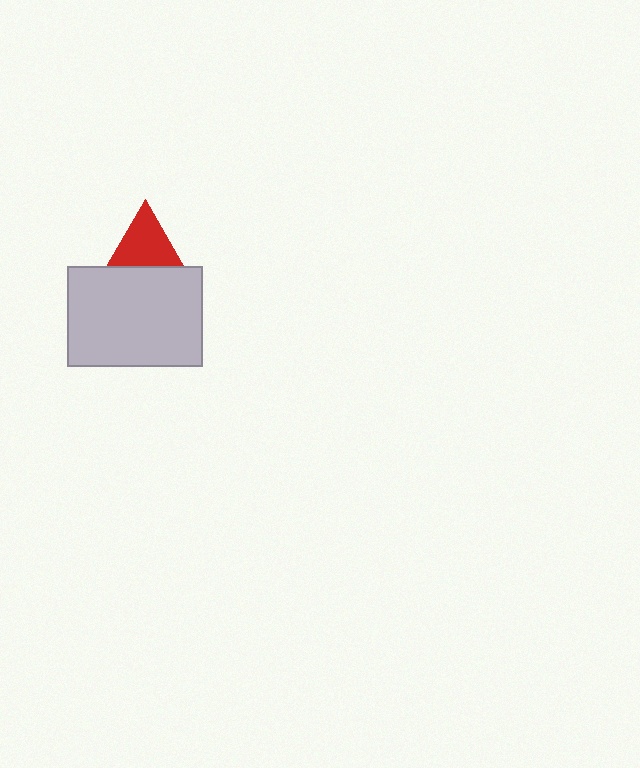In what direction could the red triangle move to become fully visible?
The red triangle could move up. That would shift it out from behind the light gray rectangle entirely.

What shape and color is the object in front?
The object in front is a light gray rectangle.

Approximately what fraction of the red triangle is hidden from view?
Roughly 38% of the red triangle is hidden behind the light gray rectangle.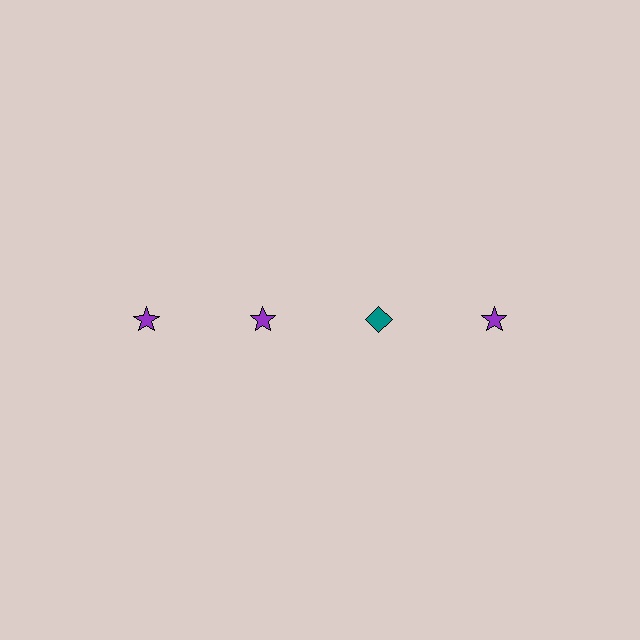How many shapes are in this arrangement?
There are 4 shapes arranged in a grid pattern.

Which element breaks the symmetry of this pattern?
The teal diamond in the top row, center column breaks the symmetry. All other shapes are purple stars.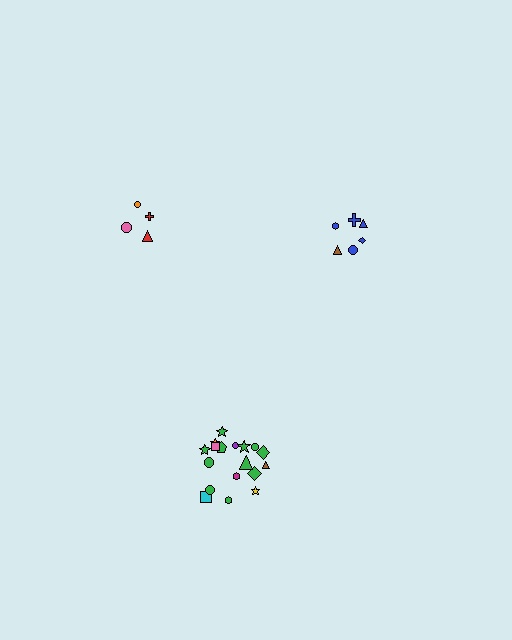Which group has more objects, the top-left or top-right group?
The top-right group.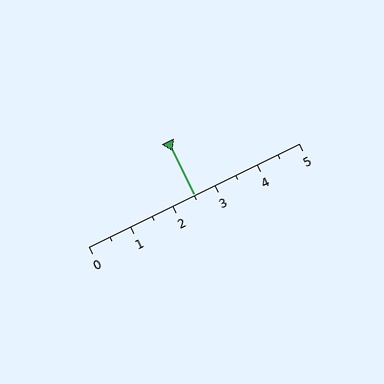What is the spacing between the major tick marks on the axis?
The major ticks are spaced 1 apart.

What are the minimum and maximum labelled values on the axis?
The axis runs from 0 to 5.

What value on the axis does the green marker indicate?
The marker indicates approximately 2.5.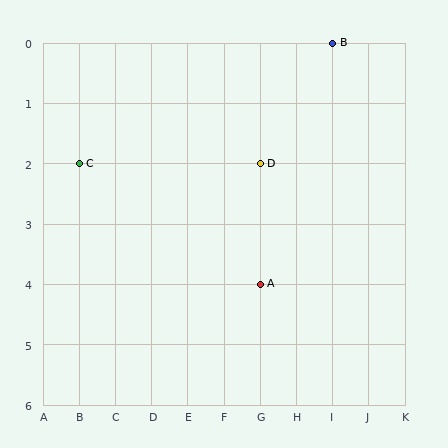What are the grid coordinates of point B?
Point B is at grid coordinates (I, 0).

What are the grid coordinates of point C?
Point C is at grid coordinates (B, 2).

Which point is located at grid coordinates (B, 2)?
Point C is at (B, 2).